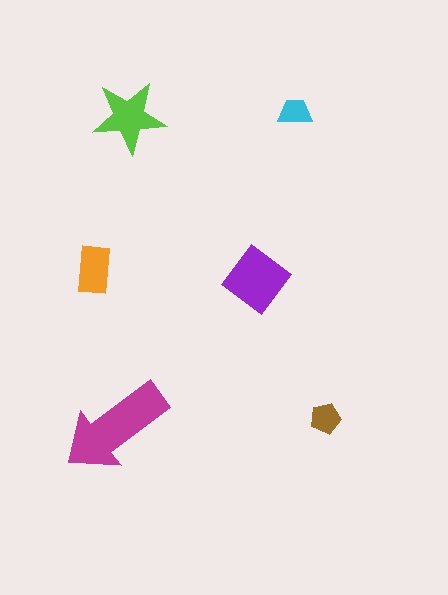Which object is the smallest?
The cyan trapezoid.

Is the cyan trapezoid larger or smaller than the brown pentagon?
Smaller.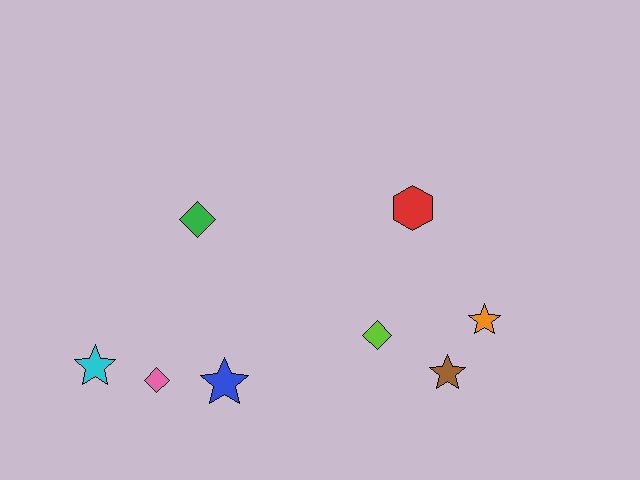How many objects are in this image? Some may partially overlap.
There are 8 objects.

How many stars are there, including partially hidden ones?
There are 4 stars.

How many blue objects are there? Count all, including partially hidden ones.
There is 1 blue object.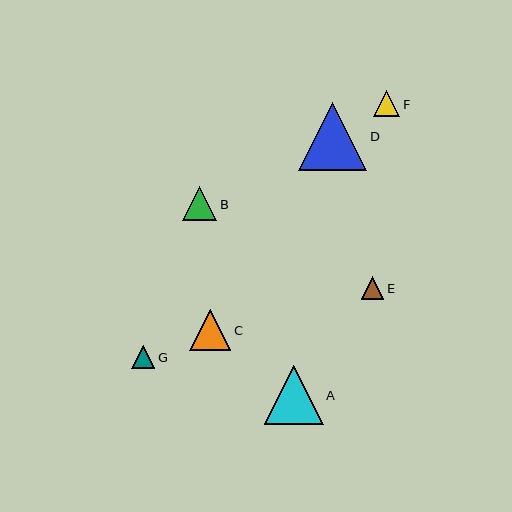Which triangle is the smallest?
Triangle E is the smallest with a size of approximately 23 pixels.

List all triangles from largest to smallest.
From largest to smallest: D, A, C, B, F, G, E.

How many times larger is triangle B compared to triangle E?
Triangle B is approximately 1.5 times the size of triangle E.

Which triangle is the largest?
Triangle D is the largest with a size of approximately 68 pixels.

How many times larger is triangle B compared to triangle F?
Triangle B is approximately 1.3 times the size of triangle F.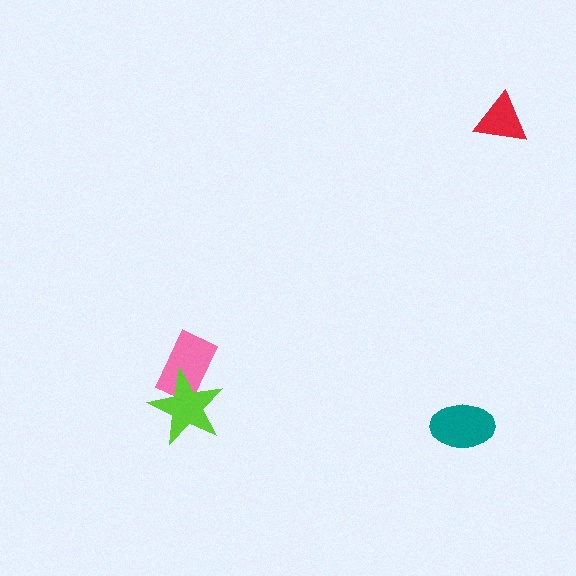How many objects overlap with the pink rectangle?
1 object overlaps with the pink rectangle.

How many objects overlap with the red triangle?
0 objects overlap with the red triangle.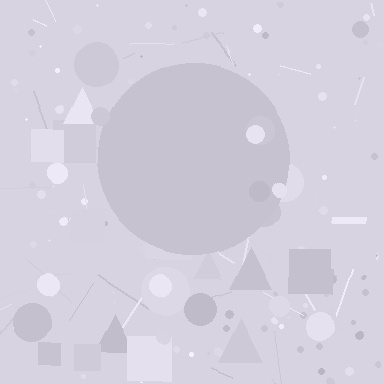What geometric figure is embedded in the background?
A circle is embedded in the background.